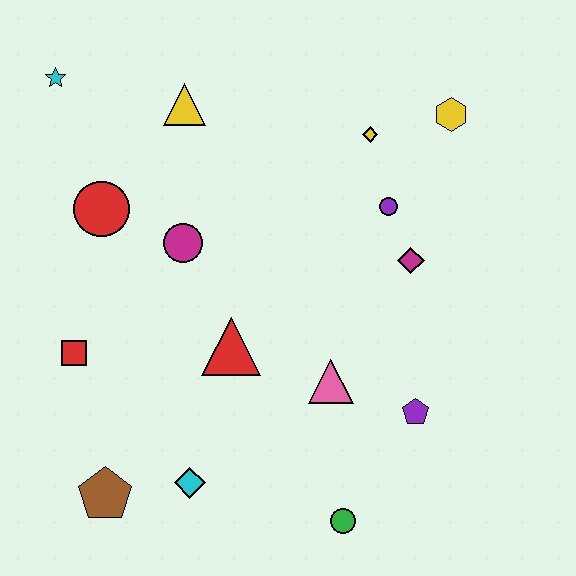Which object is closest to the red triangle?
The pink triangle is closest to the red triangle.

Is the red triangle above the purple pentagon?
Yes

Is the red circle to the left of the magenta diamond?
Yes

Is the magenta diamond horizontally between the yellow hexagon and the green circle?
Yes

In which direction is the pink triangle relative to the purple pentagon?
The pink triangle is to the left of the purple pentagon.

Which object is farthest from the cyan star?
The green circle is farthest from the cyan star.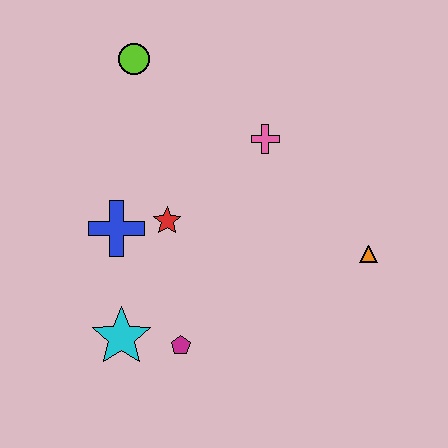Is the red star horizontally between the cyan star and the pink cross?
Yes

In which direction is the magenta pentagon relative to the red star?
The magenta pentagon is below the red star.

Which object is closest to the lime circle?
The pink cross is closest to the lime circle.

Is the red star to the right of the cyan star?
Yes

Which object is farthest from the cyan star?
The lime circle is farthest from the cyan star.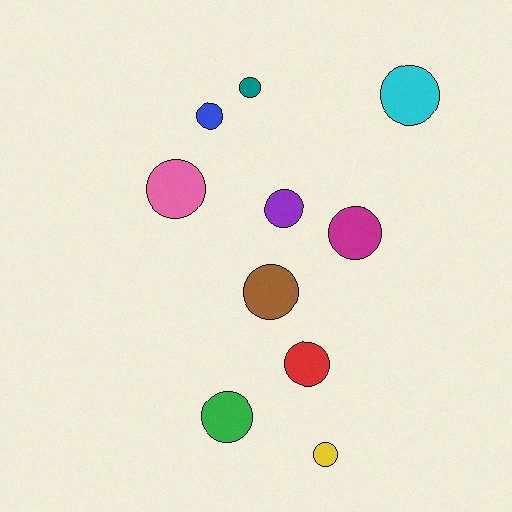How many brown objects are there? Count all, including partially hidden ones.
There is 1 brown object.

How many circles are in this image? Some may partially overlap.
There are 10 circles.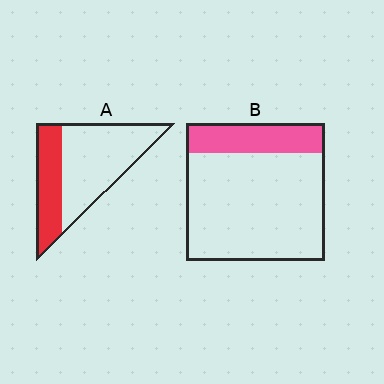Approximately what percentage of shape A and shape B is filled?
A is approximately 35% and B is approximately 20%.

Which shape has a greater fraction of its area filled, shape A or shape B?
Shape A.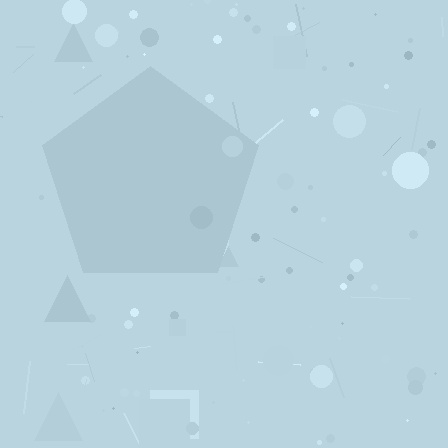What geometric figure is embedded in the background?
A pentagon is embedded in the background.